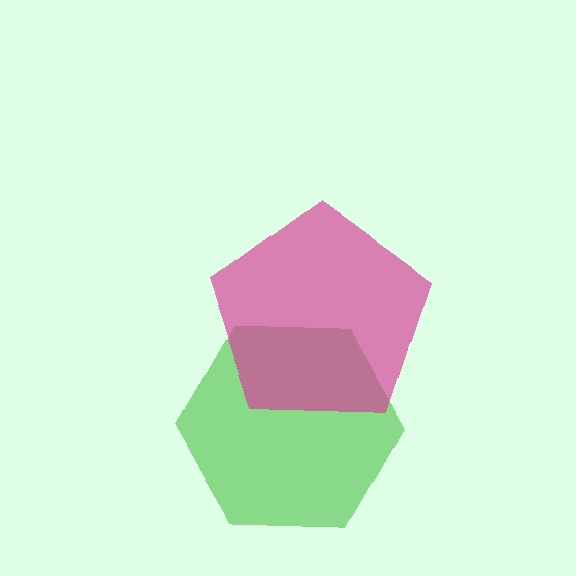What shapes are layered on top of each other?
The layered shapes are: a green hexagon, a magenta pentagon.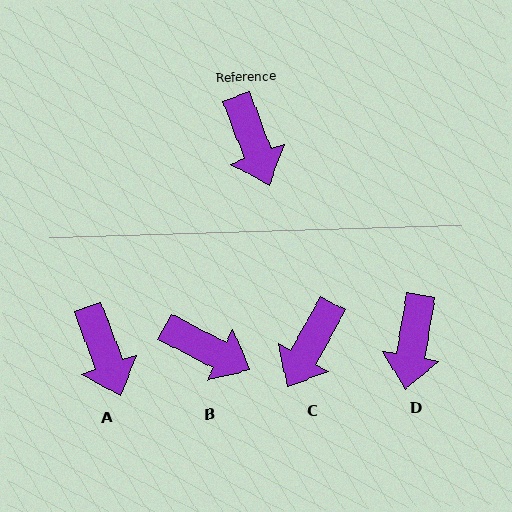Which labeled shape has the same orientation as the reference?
A.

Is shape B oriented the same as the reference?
No, it is off by about 43 degrees.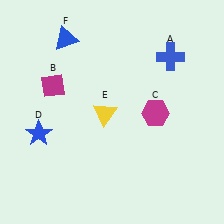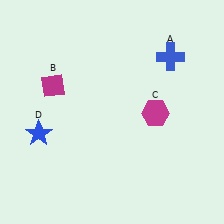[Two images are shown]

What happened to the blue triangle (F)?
The blue triangle (F) was removed in Image 2. It was in the top-left area of Image 1.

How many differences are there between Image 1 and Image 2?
There are 2 differences between the two images.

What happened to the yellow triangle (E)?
The yellow triangle (E) was removed in Image 2. It was in the bottom-left area of Image 1.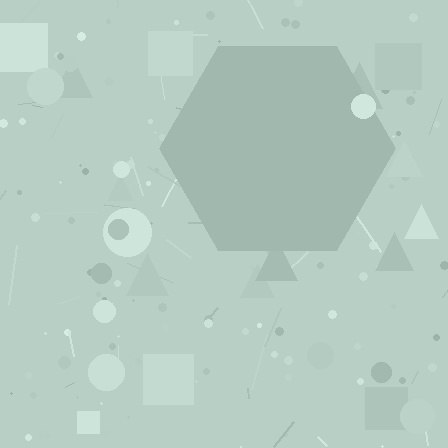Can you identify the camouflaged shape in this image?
The camouflaged shape is a hexagon.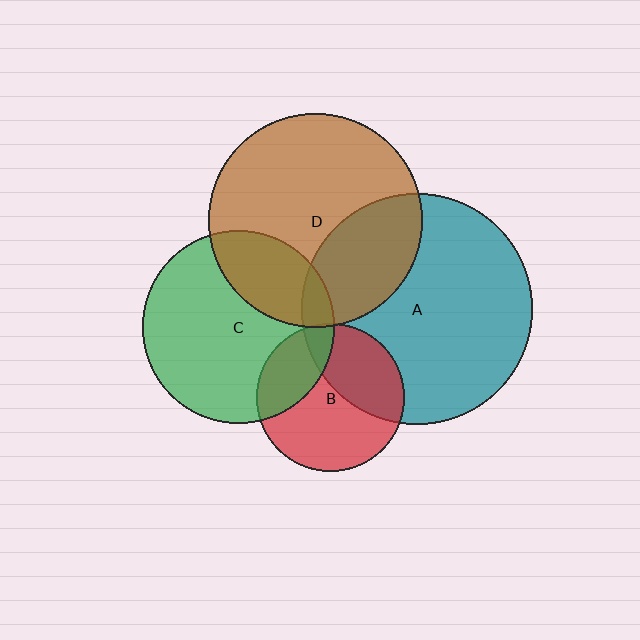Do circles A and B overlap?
Yes.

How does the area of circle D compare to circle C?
Approximately 1.2 times.